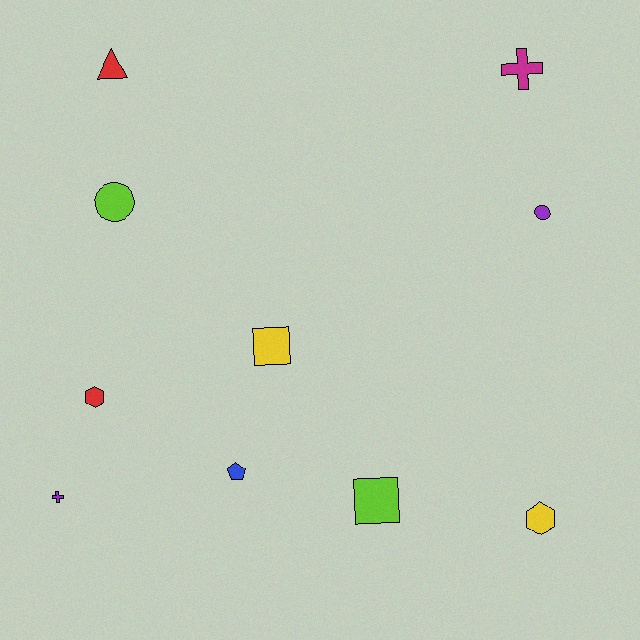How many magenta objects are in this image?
There is 1 magenta object.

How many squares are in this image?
There are 2 squares.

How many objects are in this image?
There are 10 objects.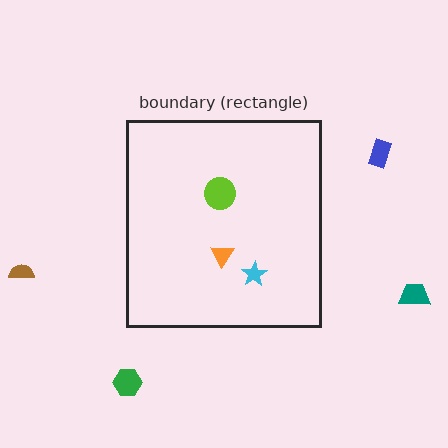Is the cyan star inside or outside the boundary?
Inside.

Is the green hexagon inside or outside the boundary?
Outside.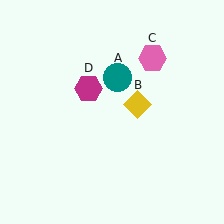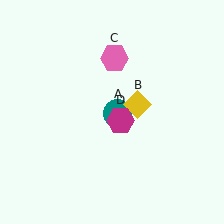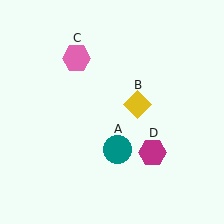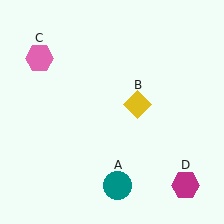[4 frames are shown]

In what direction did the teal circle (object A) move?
The teal circle (object A) moved down.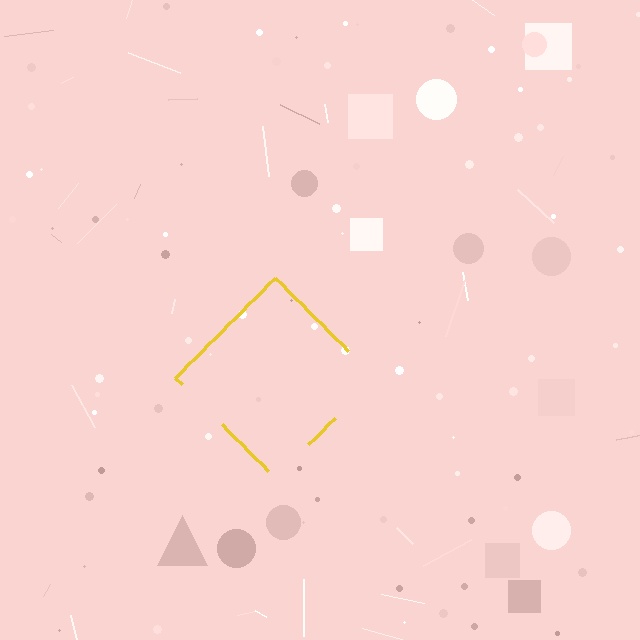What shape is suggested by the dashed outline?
The dashed outline suggests a diamond.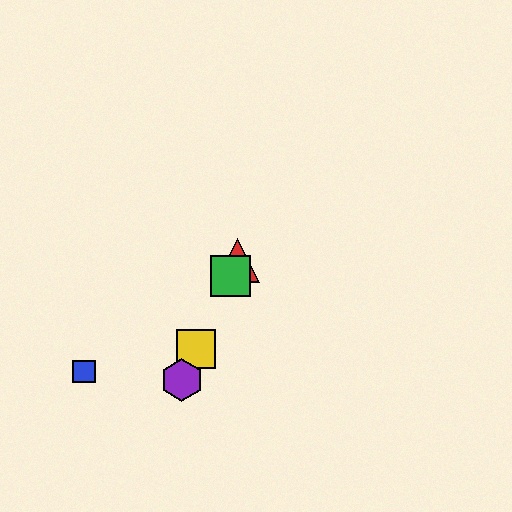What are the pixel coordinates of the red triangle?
The red triangle is at (238, 260).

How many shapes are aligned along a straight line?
4 shapes (the red triangle, the green square, the yellow square, the purple hexagon) are aligned along a straight line.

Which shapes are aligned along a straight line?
The red triangle, the green square, the yellow square, the purple hexagon are aligned along a straight line.